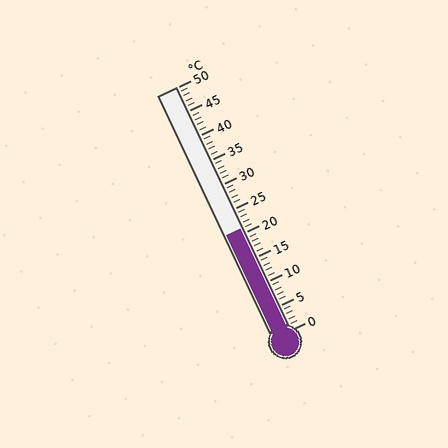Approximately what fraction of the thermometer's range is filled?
The thermometer is filled to approximately 40% of its range.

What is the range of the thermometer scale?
The thermometer scale ranges from 0°C to 50°C.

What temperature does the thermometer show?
The thermometer shows approximately 21°C.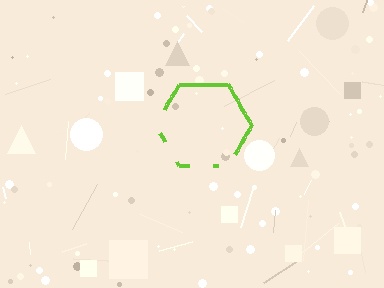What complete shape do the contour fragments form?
The contour fragments form a hexagon.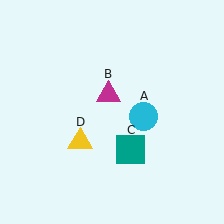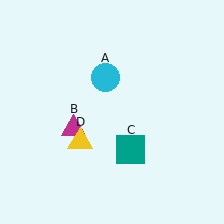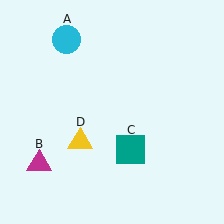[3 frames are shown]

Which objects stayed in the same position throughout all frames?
Teal square (object C) and yellow triangle (object D) remained stationary.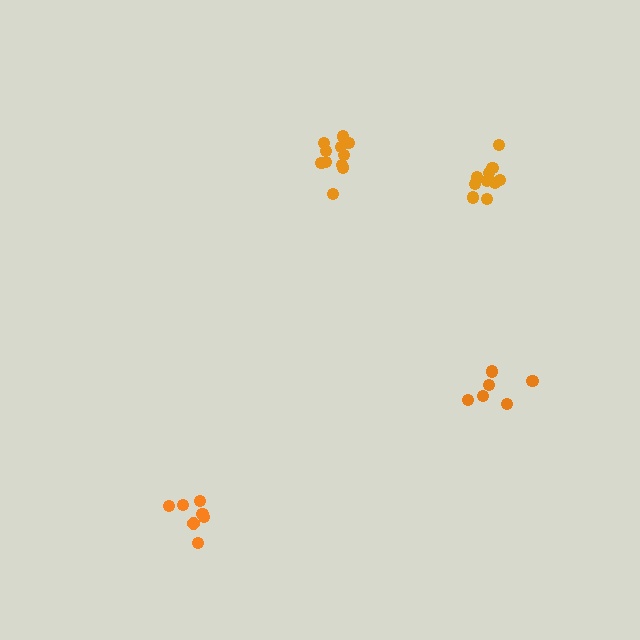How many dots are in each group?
Group 1: 6 dots, Group 2: 8 dots, Group 3: 12 dots, Group 4: 10 dots (36 total).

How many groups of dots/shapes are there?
There are 4 groups.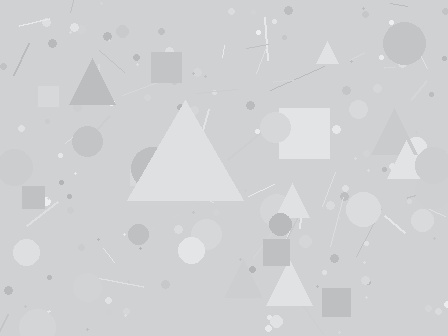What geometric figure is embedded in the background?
A triangle is embedded in the background.